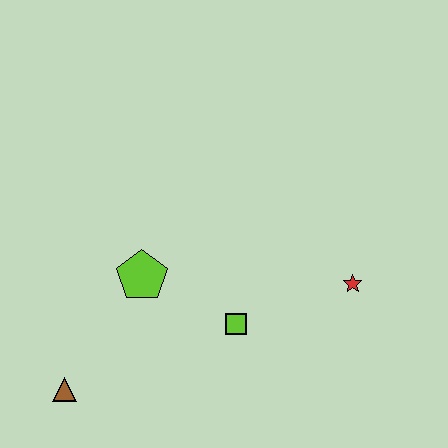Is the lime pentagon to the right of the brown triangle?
Yes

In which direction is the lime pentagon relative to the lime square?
The lime pentagon is to the left of the lime square.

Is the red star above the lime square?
Yes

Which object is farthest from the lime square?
The brown triangle is farthest from the lime square.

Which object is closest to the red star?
The lime square is closest to the red star.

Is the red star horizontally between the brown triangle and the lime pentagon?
No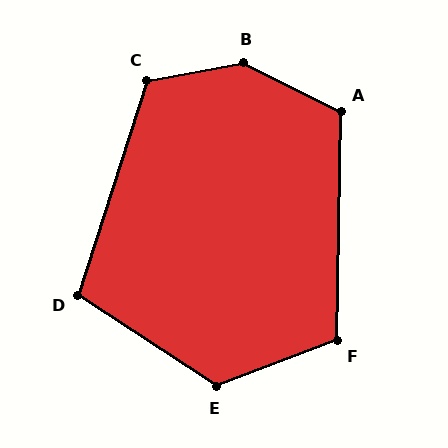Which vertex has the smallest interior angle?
D, at approximately 106 degrees.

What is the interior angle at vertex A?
Approximately 116 degrees (obtuse).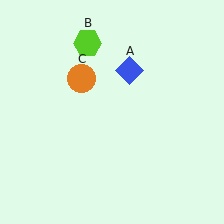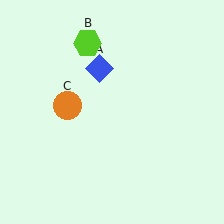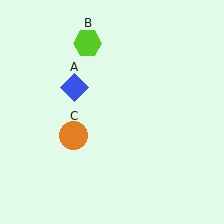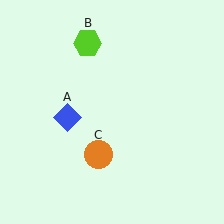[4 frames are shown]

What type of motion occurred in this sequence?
The blue diamond (object A), orange circle (object C) rotated counterclockwise around the center of the scene.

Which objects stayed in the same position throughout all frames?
Lime hexagon (object B) remained stationary.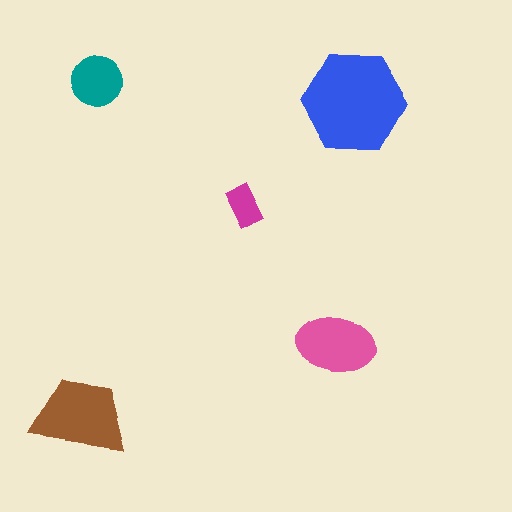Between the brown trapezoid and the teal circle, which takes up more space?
The brown trapezoid.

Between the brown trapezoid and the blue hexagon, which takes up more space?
The blue hexagon.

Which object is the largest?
The blue hexagon.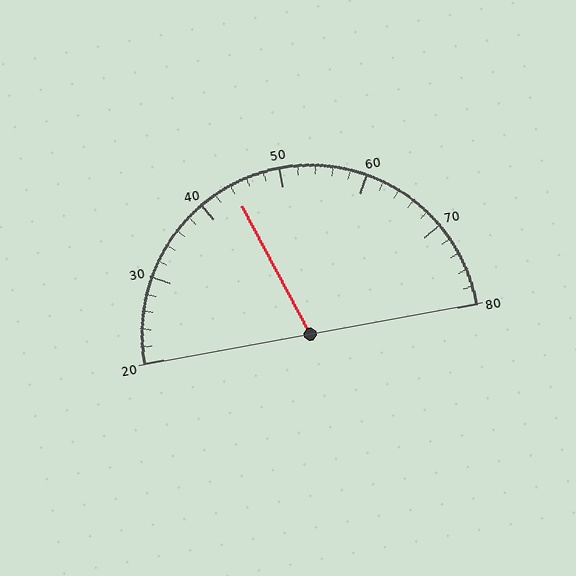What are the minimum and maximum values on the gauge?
The gauge ranges from 20 to 80.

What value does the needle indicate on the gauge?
The needle indicates approximately 44.